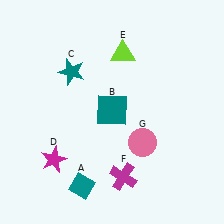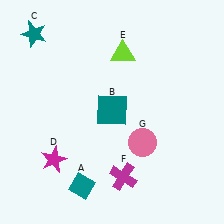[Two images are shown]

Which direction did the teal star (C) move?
The teal star (C) moved up.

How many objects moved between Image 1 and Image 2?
1 object moved between the two images.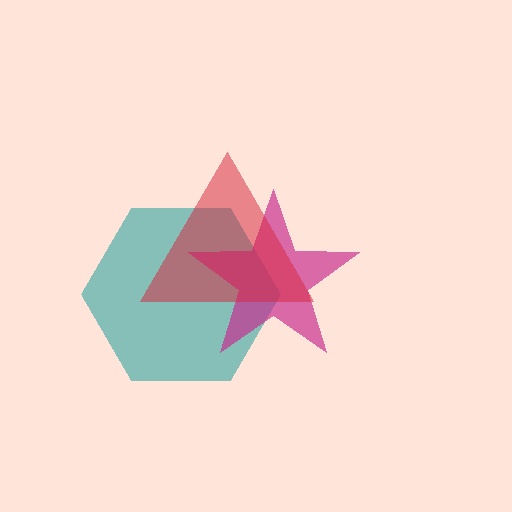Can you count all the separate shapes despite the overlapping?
Yes, there are 3 separate shapes.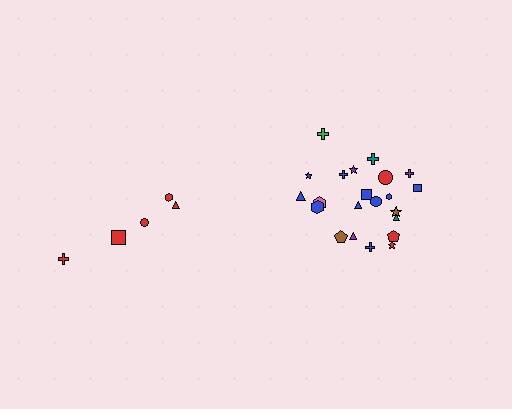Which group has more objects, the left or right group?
The right group.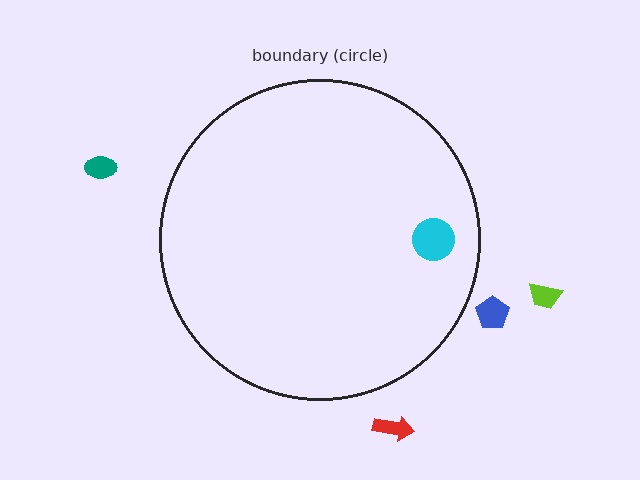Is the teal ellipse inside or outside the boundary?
Outside.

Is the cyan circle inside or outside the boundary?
Inside.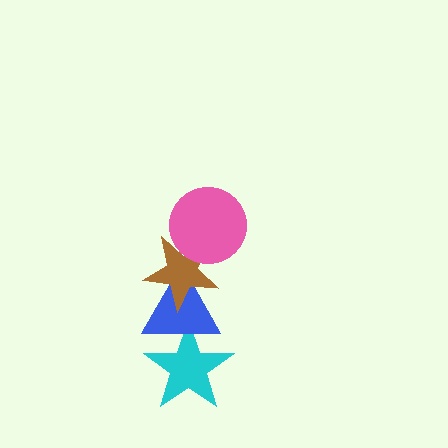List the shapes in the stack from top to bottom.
From top to bottom: the pink circle, the brown star, the blue triangle, the cyan star.